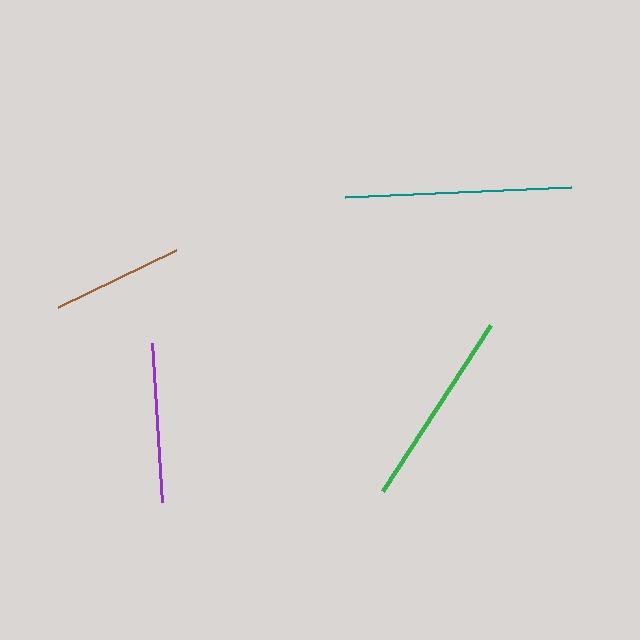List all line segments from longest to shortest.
From longest to shortest: teal, green, purple, brown.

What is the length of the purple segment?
The purple segment is approximately 160 pixels long.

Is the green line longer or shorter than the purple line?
The green line is longer than the purple line.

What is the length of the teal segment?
The teal segment is approximately 226 pixels long.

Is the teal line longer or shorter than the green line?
The teal line is longer than the green line.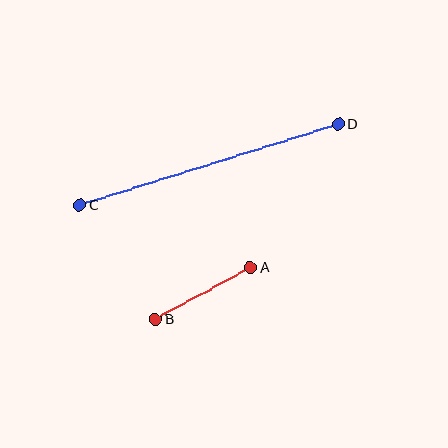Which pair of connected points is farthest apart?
Points C and D are farthest apart.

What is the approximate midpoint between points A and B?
The midpoint is at approximately (203, 294) pixels.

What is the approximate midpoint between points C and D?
The midpoint is at approximately (209, 165) pixels.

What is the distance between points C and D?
The distance is approximately 271 pixels.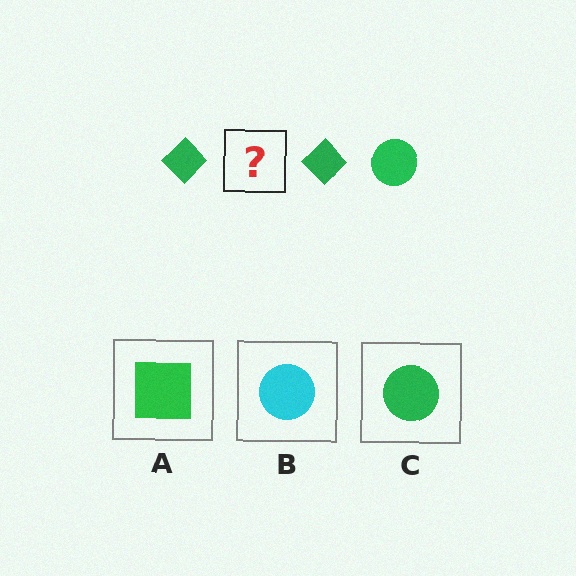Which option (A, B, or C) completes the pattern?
C.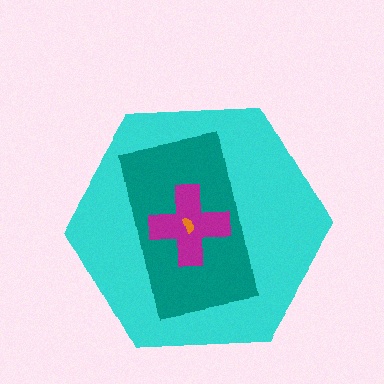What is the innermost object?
The orange semicircle.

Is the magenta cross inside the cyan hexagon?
Yes.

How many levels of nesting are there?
4.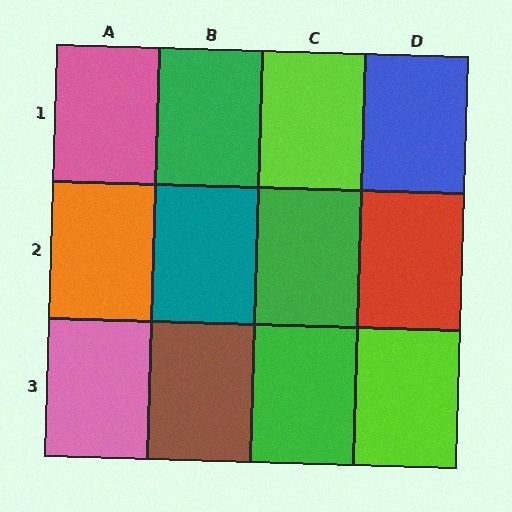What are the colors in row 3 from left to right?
Pink, brown, green, lime.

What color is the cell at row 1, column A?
Pink.